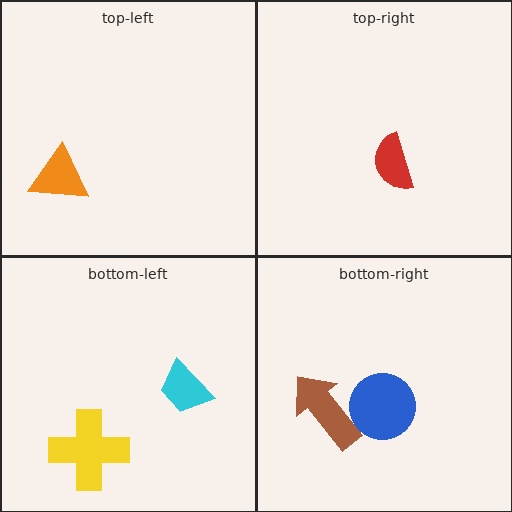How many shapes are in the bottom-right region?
2.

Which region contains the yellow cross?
The bottom-left region.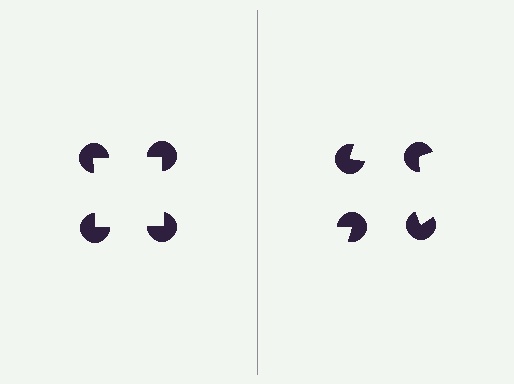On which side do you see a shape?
An illusory square appears on the left side. On the right side the wedge cuts are rotated, so no coherent shape forms.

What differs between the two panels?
The pac-man discs are positioned identically on both sides; only the wedge orientations differ. On the left they align to a square; on the right they are misaligned.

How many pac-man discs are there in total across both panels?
8 — 4 on each side.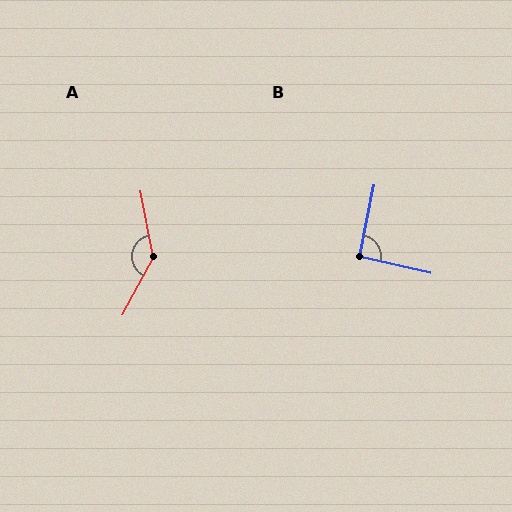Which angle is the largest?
A, at approximately 141 degrees.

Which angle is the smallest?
B, at approximately 91 degrees.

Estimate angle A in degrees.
Approximately 141 degrees.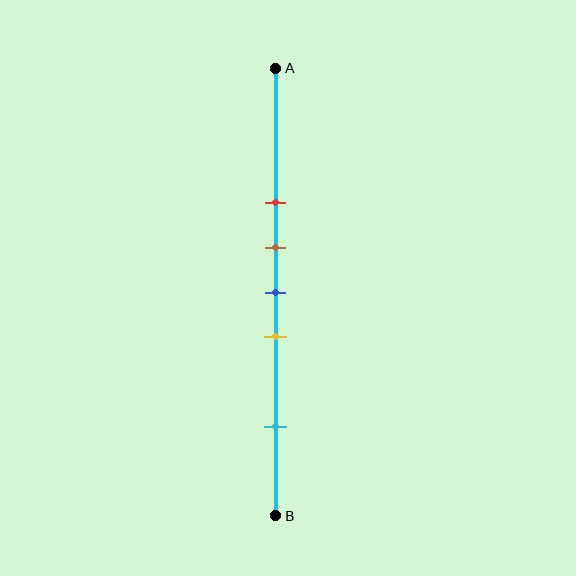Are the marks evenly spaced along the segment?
No, the marks are not evenly spaced.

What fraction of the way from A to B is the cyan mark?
The cyan mark is approximately 80% (0.8) of the way from A to B.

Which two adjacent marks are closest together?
The brown and blue marks are the closest adjacent pair.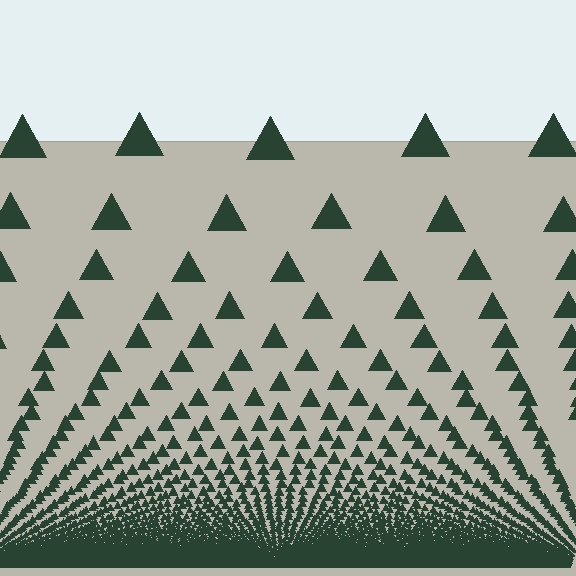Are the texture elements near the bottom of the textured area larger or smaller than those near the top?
Smaller. The gradient is inverted — elements near the bottom are smaller and denser.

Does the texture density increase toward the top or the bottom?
Density increases toward the bottom.